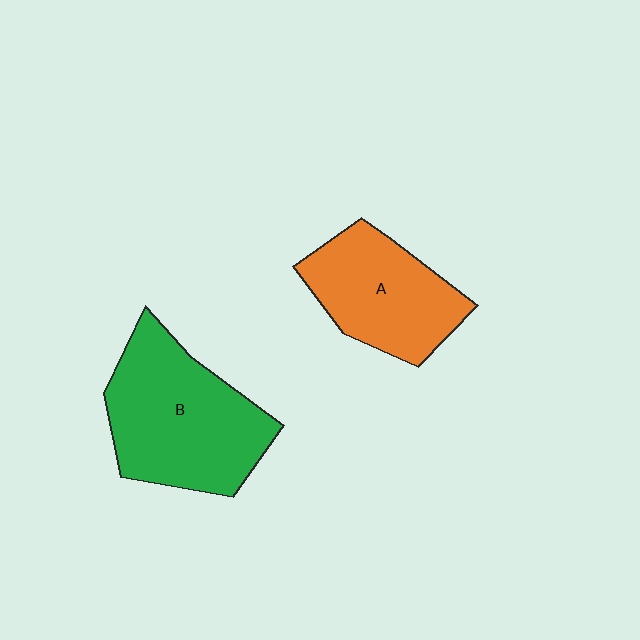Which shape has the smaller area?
Shape A (orange).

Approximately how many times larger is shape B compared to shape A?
Approximately 1.3 times.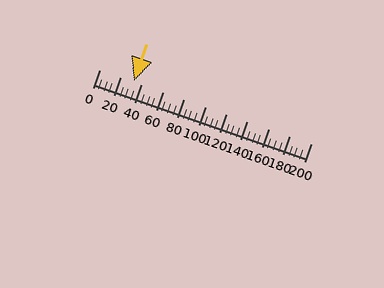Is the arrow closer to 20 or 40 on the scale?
The arrow is closer to 40.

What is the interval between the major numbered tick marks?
The major tick marks are spaced 20 units apart.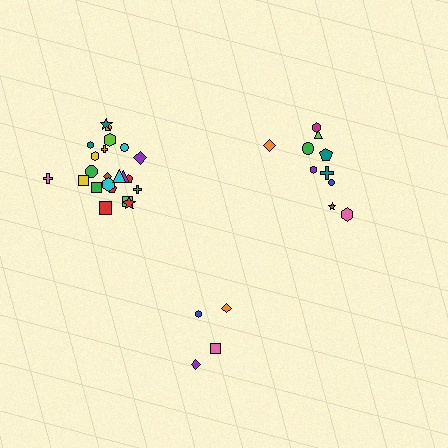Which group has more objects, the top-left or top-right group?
The top-left group.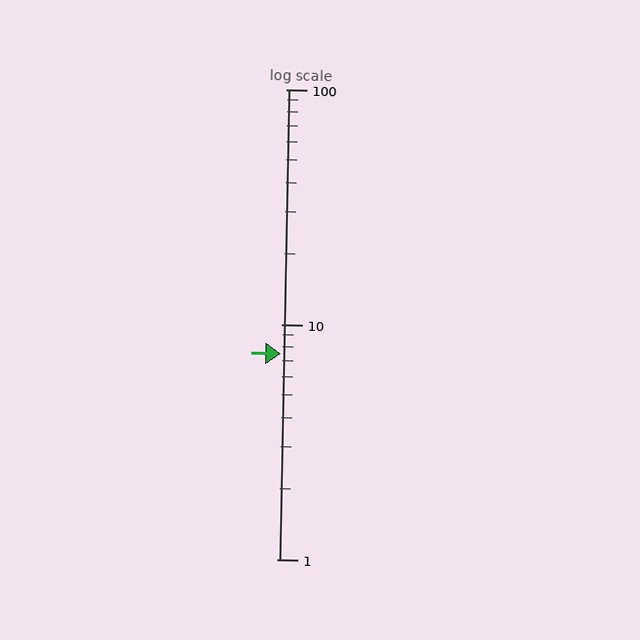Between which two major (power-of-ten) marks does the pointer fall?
The pointer is between 1 and 10.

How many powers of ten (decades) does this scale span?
The scale spans 2 decades, from 1 to 100.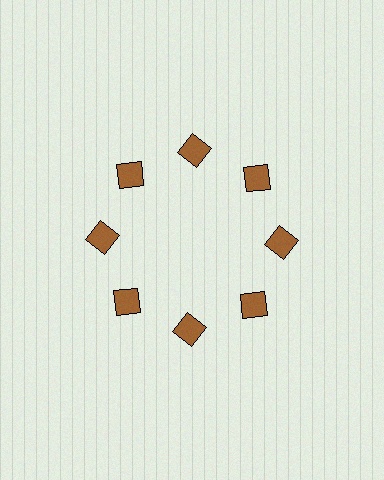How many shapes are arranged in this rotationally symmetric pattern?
There are 8 shapes, arranged in 8 groups of 1.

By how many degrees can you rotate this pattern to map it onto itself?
The pattern maps onto itself every 45 degrees of rotation.